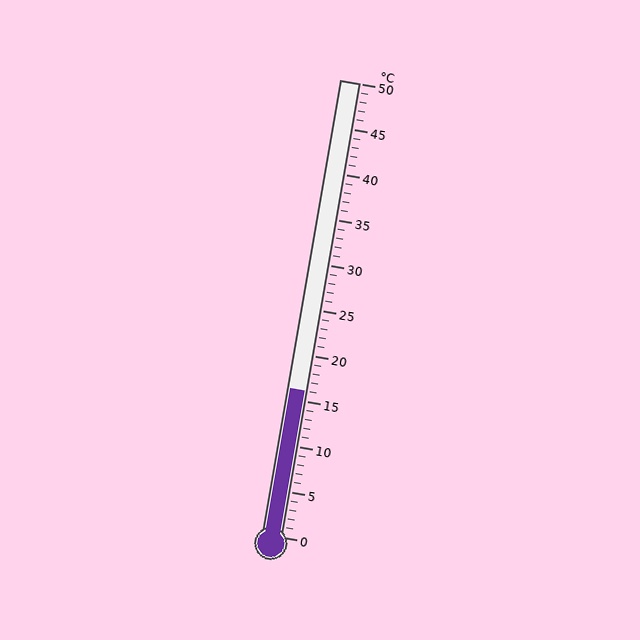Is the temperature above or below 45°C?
The temperature is below 45°C.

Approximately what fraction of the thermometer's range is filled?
The thermometer is filled to approximately 30% of its range.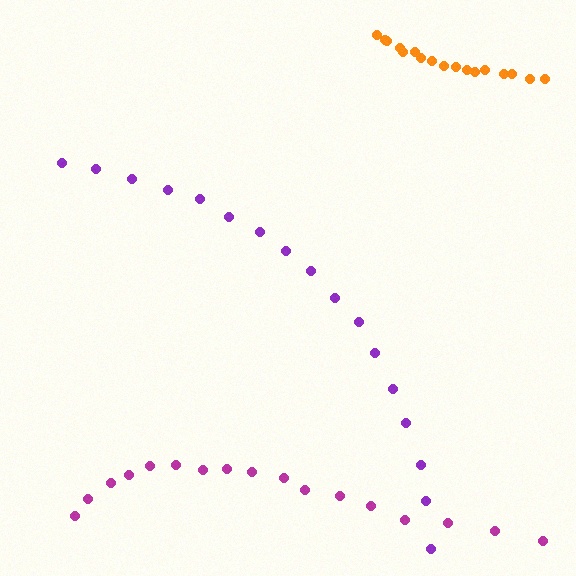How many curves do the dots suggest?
There are 3 distinct paths.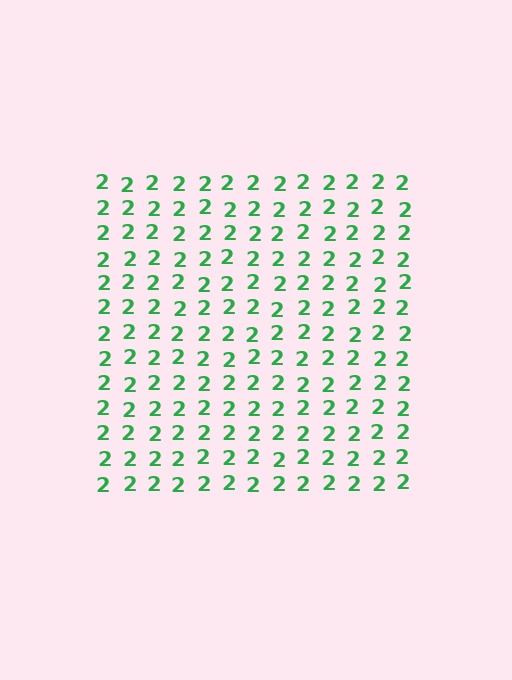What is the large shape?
The large shape is a square.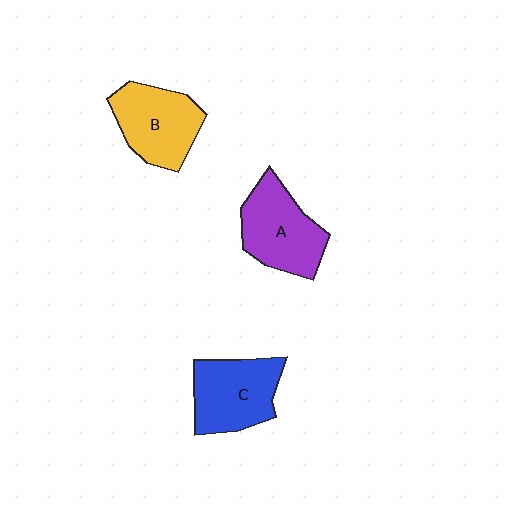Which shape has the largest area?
Shape A (purple).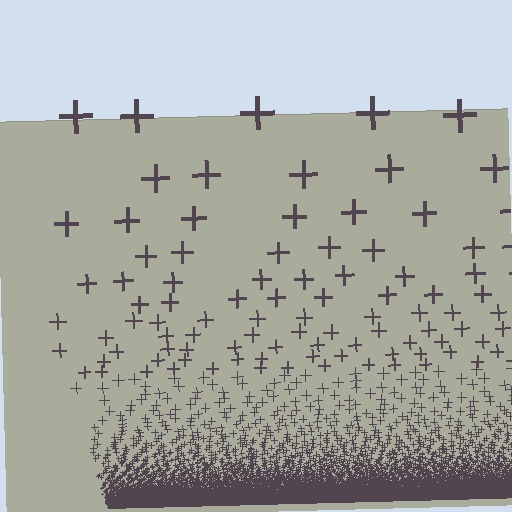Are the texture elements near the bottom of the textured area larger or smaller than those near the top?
Smaller. The gradient is inverted — elements near the bottom are smaller and denser.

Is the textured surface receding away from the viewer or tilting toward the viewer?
The surface appears to tilt toward the viewer. Texture elements get larger and sparser toward the top.